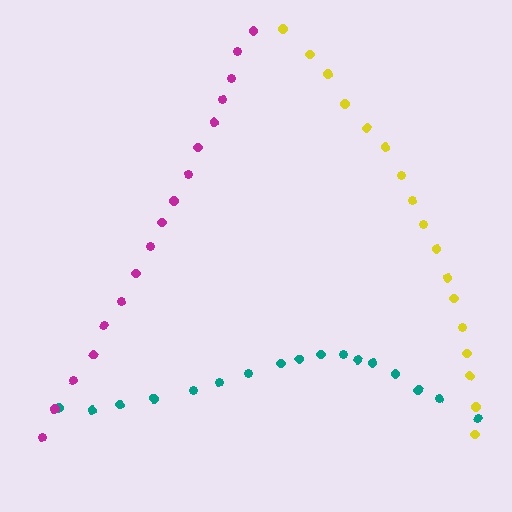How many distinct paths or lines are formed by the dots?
There are 3 distinct paths.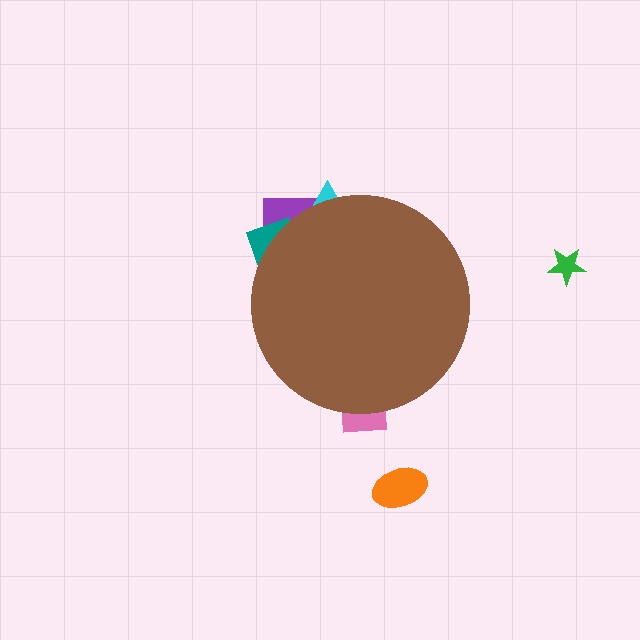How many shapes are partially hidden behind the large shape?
4 shapes are partially hidden.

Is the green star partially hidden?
No, the green star is fully visible.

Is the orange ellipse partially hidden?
No, the orange ellipse is fully visible.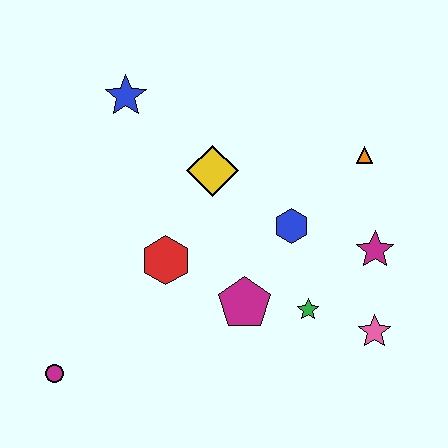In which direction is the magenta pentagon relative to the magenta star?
The magenta pentagon is to the left of the magenta star.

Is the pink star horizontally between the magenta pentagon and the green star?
No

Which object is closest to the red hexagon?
The magenta pentagon is closest to the red hexagon.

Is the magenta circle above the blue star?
No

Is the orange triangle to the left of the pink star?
Yes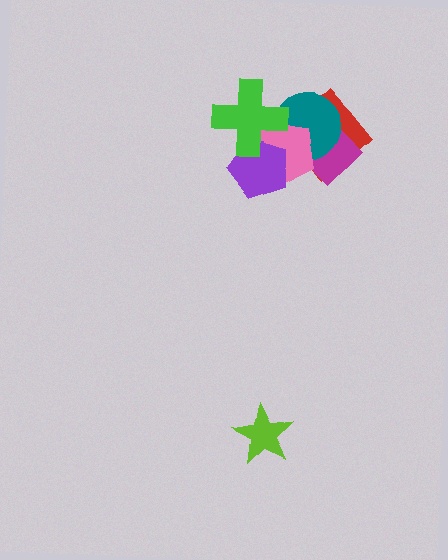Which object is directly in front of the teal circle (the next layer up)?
The pink pentagon is directly in front of the teal circle.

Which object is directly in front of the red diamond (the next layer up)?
The magenta diamond is directly in front of the red diamond.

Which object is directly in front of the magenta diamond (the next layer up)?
The teal circle is directly in front of the magenta diamond.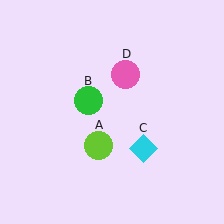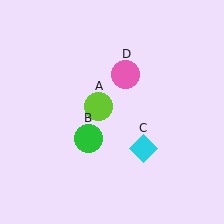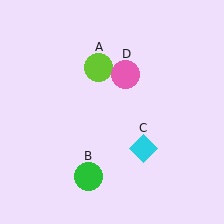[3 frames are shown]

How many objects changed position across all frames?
2 objects changed position: lime circle (object A), green circle (object B).